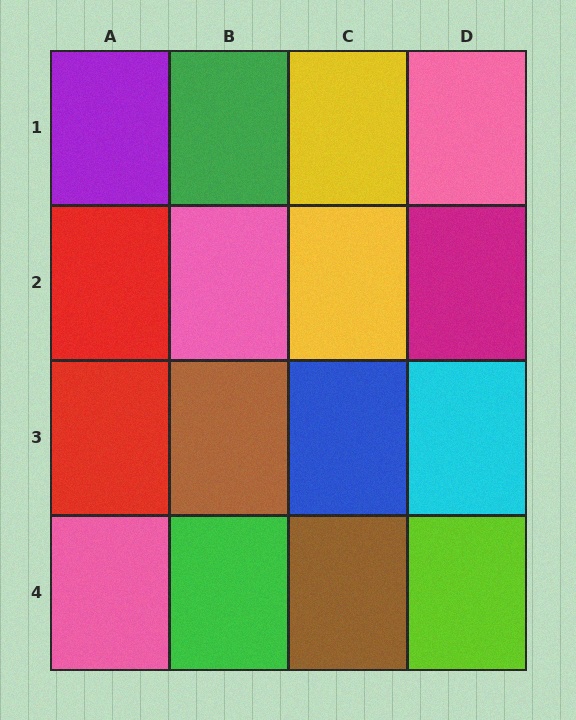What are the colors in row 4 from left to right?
Pink, green, brown, lime.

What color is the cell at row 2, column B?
Pink.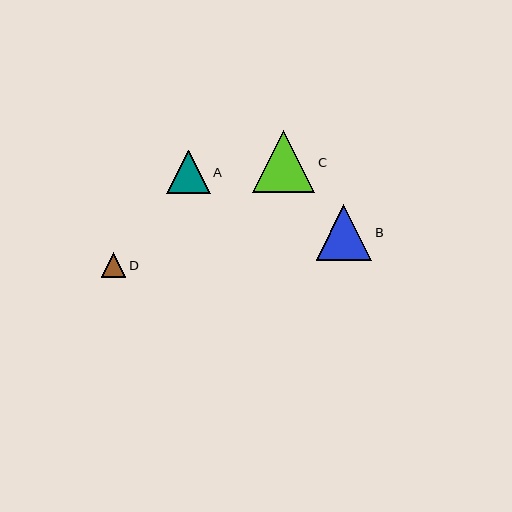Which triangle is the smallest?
Triangle D is the smallest with a size of approximately 24 pixels.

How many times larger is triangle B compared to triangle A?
Triangle B is approximately 1.3 times the size of triangle A.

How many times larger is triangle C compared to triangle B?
Triangle C is approximately 1.1 times the size of triangle B.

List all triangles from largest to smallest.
From largest to smallest: C, B, A, D.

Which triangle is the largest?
Triangle C is the largest with a size of approximately 62 pixels.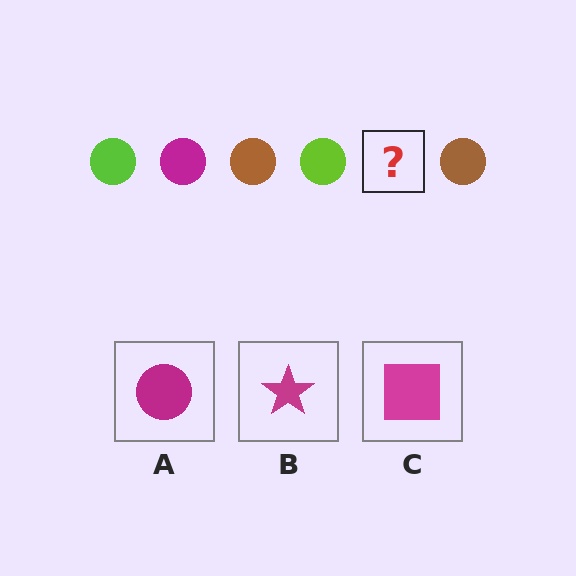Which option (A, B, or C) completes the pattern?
A.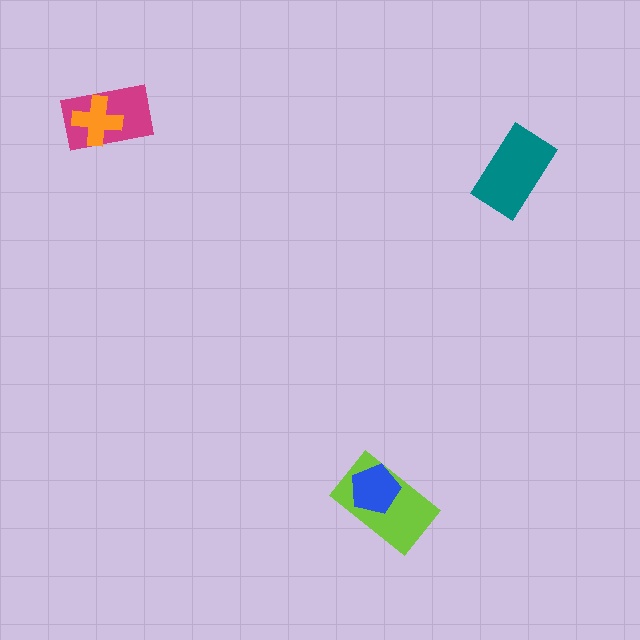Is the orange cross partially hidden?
No, no other shape covers it.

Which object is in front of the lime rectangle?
The blue pentagon is in front of the lime rectangle.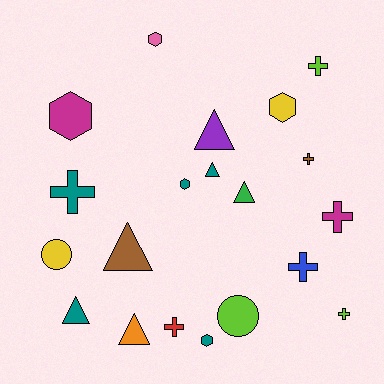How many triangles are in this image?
There are 6 triangles.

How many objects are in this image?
There are 20 objects.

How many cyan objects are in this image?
There are no cyan objects.